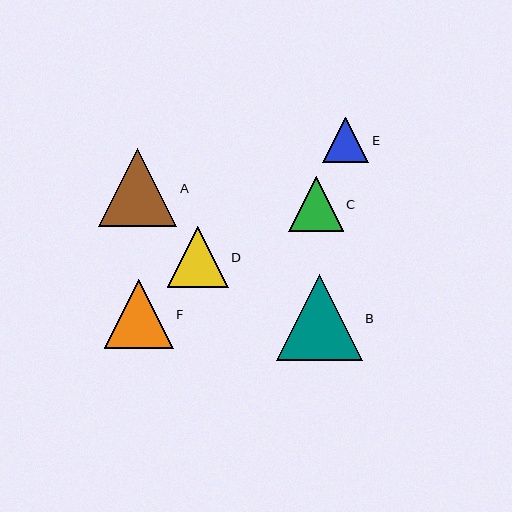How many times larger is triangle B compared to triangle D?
Triangle B is approximately 1.4 times the size of triangle D.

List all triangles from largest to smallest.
From largest to smallest: B, A, F, D, C, E.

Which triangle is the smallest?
Triangle E is the smallest with a size of approximately 46 pixels.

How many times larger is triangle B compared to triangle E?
Triangle B is approximately 1.9 times the size of triangle E.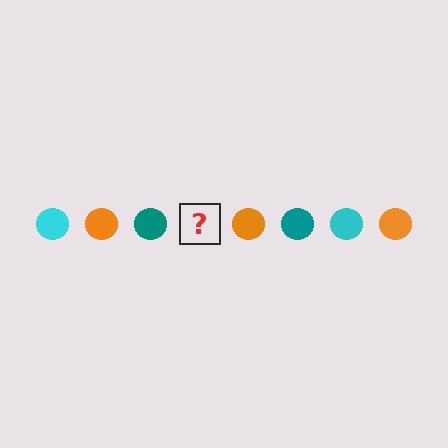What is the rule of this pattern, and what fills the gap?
The rule is that the pattern cycles through cyan, orange, teal circles. The gap should be filled with a cyan circle.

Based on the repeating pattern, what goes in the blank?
The blank should be a cyan circle.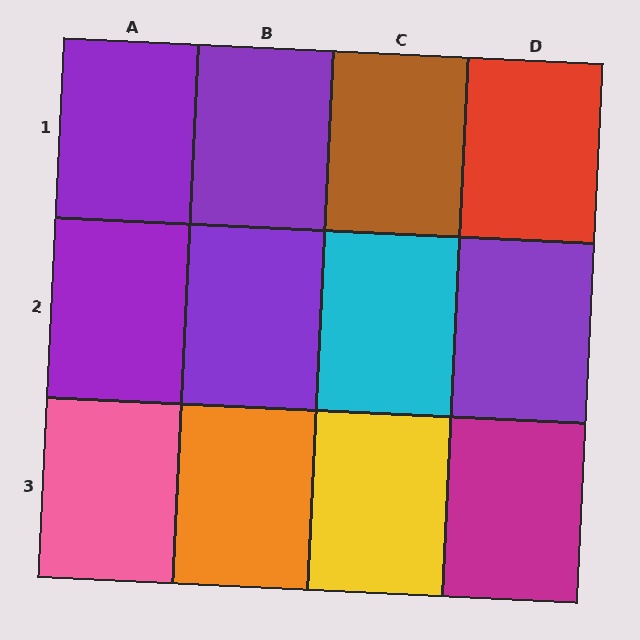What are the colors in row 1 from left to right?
Purple, purple, brown, red.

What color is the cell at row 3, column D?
Magenta.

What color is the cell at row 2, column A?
Purple.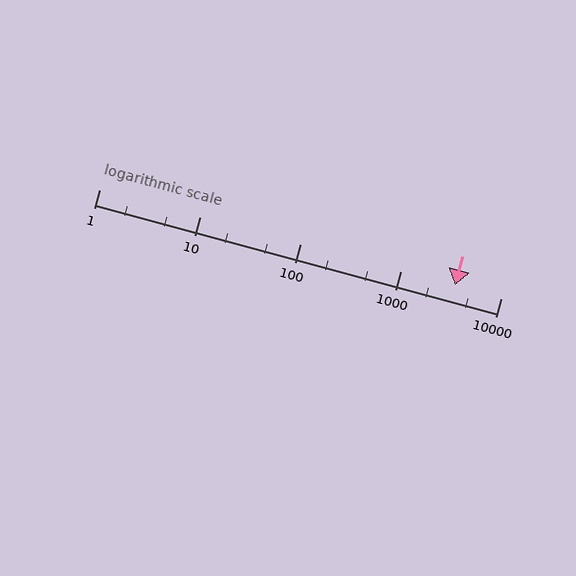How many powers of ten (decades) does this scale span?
The scale spans 4 decades, from 1 to 10000.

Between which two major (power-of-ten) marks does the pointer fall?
The pointer is between 1000 and 10000.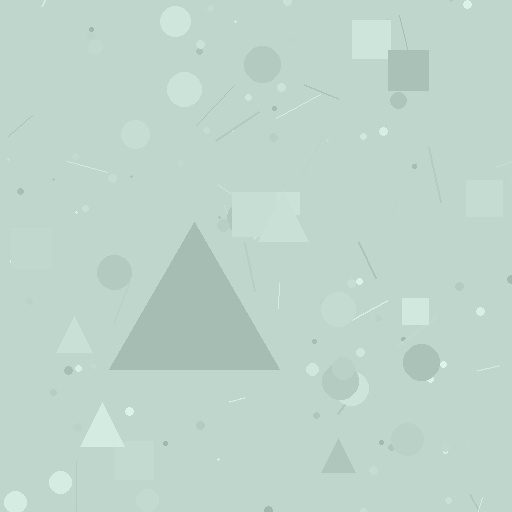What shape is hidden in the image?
A triangle is hidden in the image.